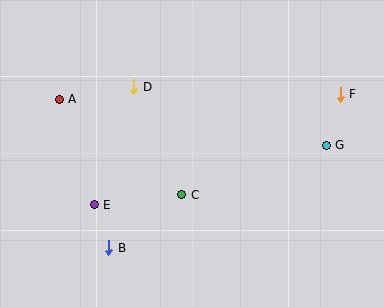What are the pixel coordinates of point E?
Point E is at (94, 205).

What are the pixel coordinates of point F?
Point F is at (340, 94).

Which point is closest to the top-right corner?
Point F is closest to the top-right corner.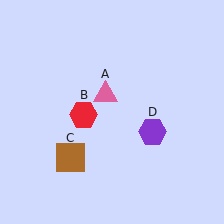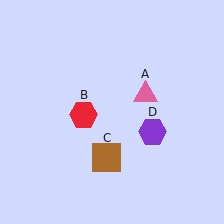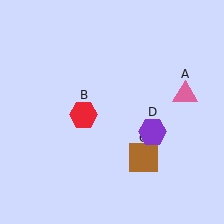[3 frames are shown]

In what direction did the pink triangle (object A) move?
The pink triangle (object A) moved right.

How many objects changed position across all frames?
2 objects changed position: pink triangle (object A), brown square (object C).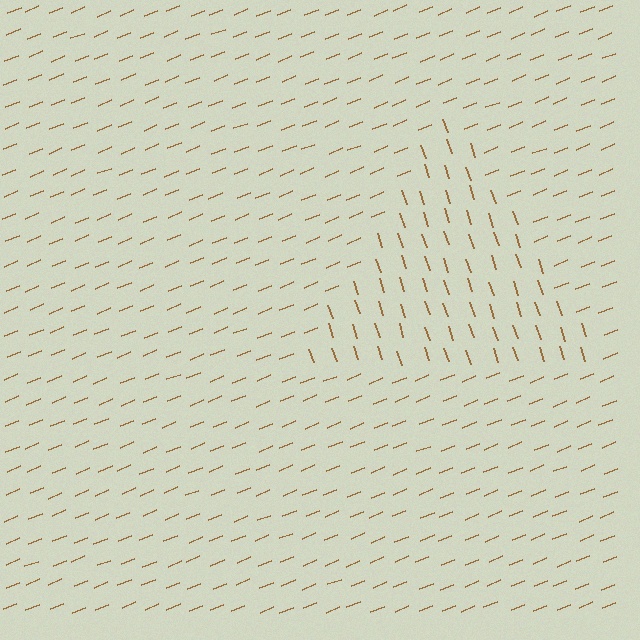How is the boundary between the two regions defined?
The boundary is defined purely by a change in line orientation (approximately 86 degrees difference). All lines are the same color and thickness.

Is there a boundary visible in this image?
Yes, there is a texture boundary formed by a change in line orientation.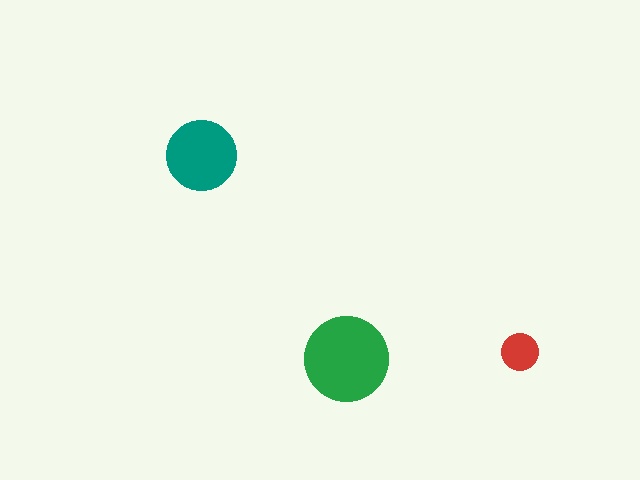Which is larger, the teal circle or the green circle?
The green one.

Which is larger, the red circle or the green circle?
The green one.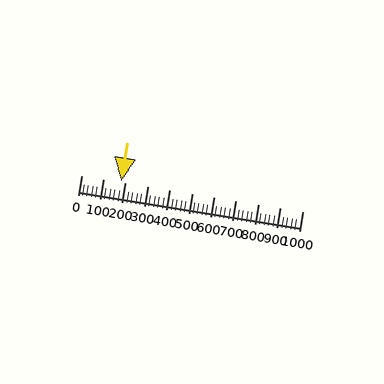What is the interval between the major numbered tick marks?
The major tick marks are spaced 100 units apart.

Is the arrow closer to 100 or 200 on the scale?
The arrow is closer to 200.